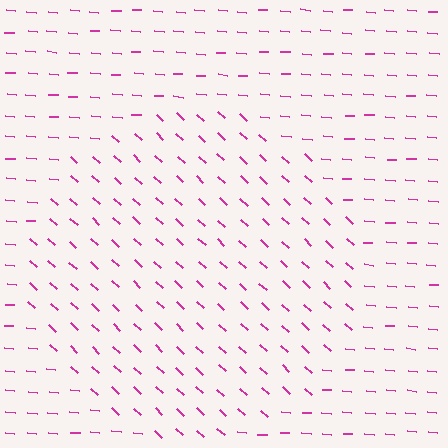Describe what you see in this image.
The image is filled with small magenta line segments. A circle region in the image has lines oriented differently from the surrounding lines, creating a visible texture boundary.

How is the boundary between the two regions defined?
The boundary is defined purely by a change in line orientation (approximately 38 degrees difference). All lines are the same color and thickness.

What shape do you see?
I see a circle.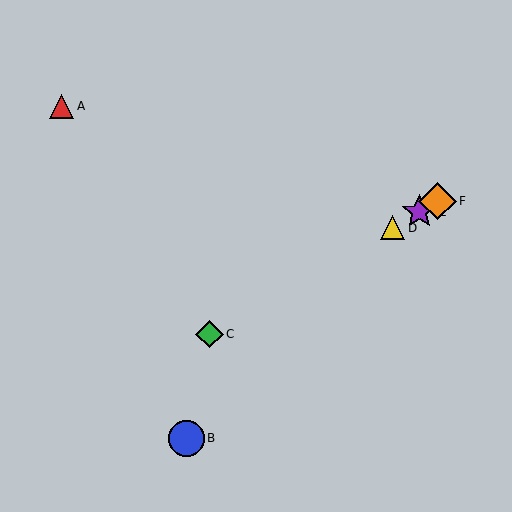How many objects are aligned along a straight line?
4 objects (C, D, E, F) are aligned along a straight line.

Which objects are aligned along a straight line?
Objects C, D, E, F are aligned along a straight line.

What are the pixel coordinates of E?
Object E is at (419, 212).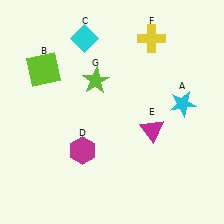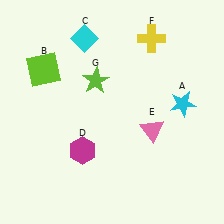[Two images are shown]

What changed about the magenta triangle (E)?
In Image 1, E is magenta. In Image 2, it changed to pink.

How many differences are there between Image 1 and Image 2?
There is 1 difference between the two images.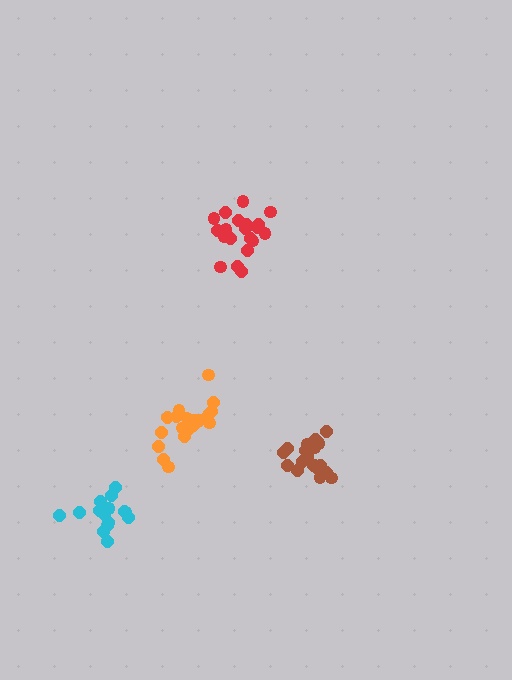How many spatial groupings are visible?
There are 4 spatial groupings.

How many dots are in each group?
Group 1: 19 dots, Group 2: 21 dots, Group 3: 15 dots, Group 4: 19 dots (74 total).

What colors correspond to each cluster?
The clusters are colored: orange, red, cyan, brown.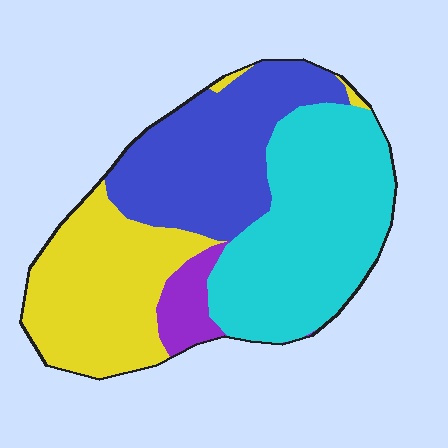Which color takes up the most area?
Cyan, at roughly 40%.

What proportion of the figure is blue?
Blue takes up about one quarter (1/4) of the figure.